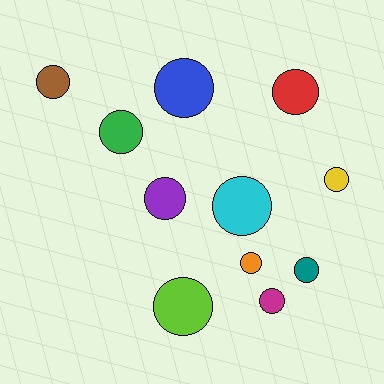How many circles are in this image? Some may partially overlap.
There are 11 circles.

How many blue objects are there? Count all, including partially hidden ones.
There is 1 blue object.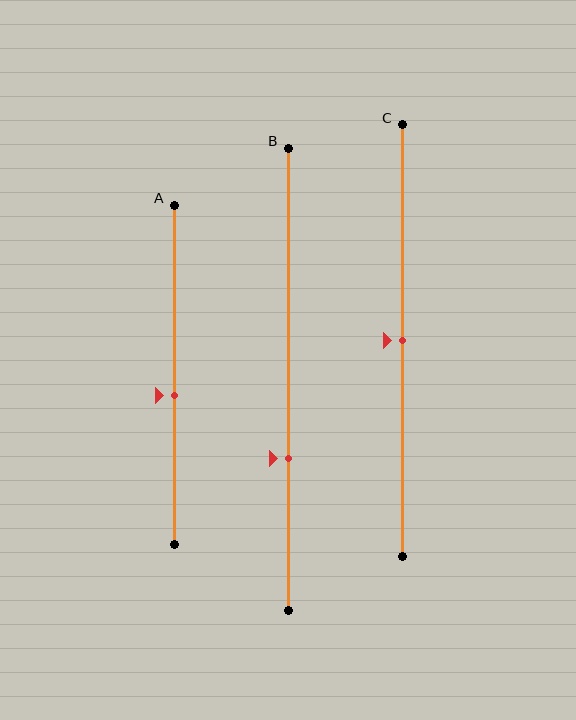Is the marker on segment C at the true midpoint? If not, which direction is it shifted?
Yes, the marker on segment C is at the true midpoint.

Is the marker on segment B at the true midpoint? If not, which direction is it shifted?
No, the marker on segment B is shifted downward by about 17% of the segment length.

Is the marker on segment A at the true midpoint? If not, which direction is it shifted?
No, the marker on segment A is shifted downward by about 6% of the segment length.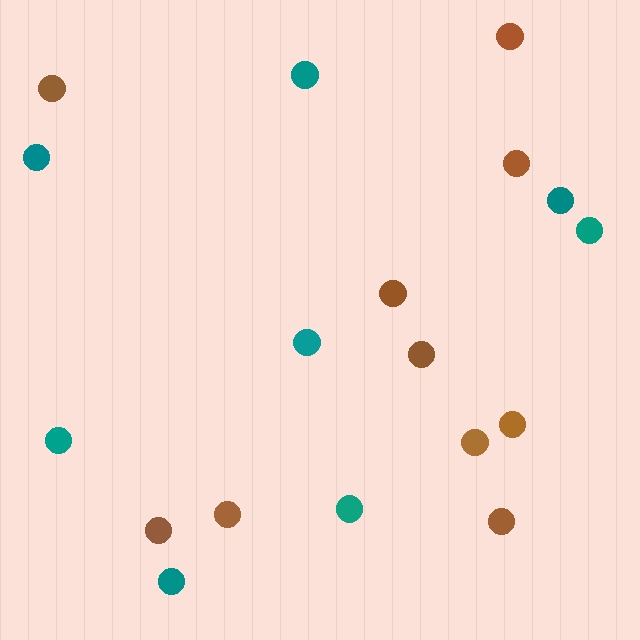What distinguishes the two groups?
There are 2 groups: one group of brown circles (10) and one group of teal circles (8).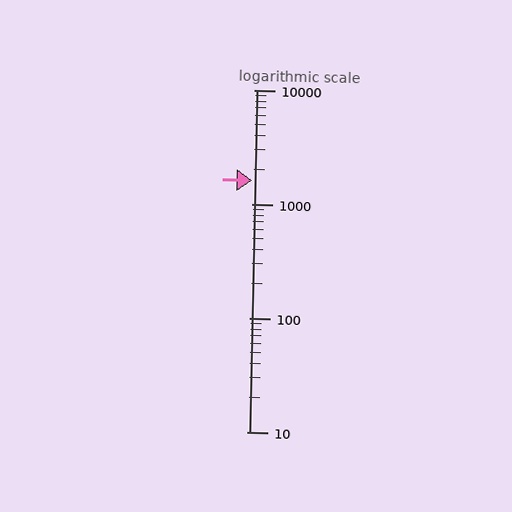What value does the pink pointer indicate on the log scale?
The pointer indicates approximately 1600.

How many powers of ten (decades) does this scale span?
The scale spans 3 decades, from 10 to 10000.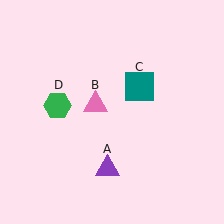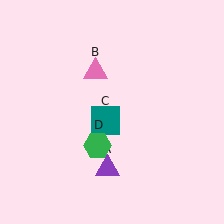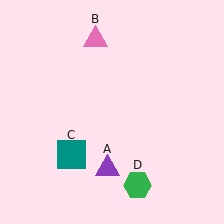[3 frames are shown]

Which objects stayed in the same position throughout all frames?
Purple triangle (object A) remained stationary.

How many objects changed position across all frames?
3 objects changed position: pink triangle (object B), teal square (object C), green hexagon (object D).